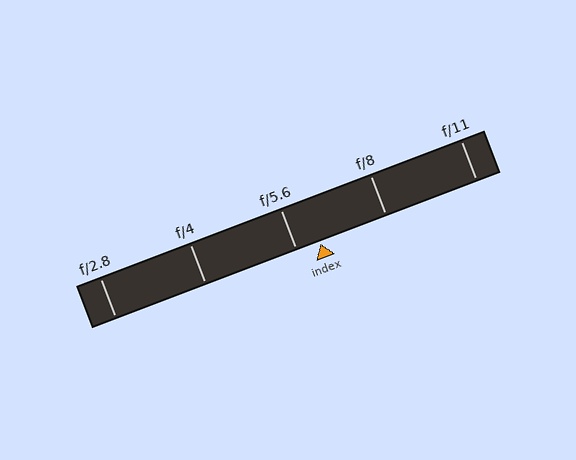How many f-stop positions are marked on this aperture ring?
There are 5 f-stop positions marked.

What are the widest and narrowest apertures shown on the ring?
The widest aperture shown is f/2.8 and the narrowest is f/11.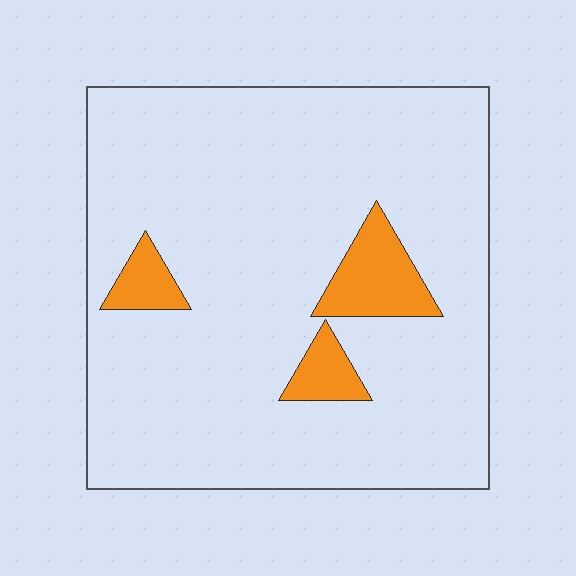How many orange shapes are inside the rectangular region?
3.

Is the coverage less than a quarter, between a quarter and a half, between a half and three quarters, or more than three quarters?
Less than a quarter.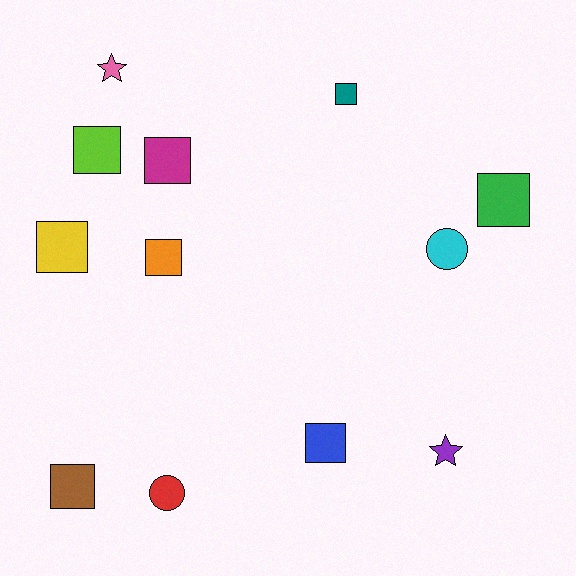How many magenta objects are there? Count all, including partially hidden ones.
There is 1 magenta object.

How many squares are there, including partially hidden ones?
There are 8 squares.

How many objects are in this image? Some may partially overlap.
There are 12 objects.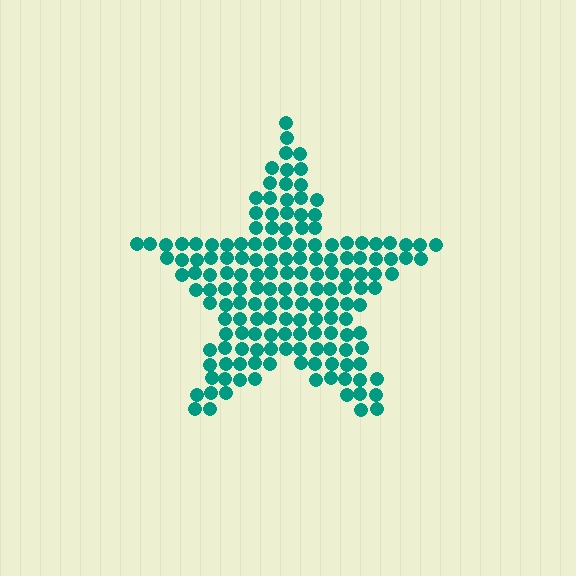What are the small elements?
The small elements are circles.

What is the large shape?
The large shape is a star.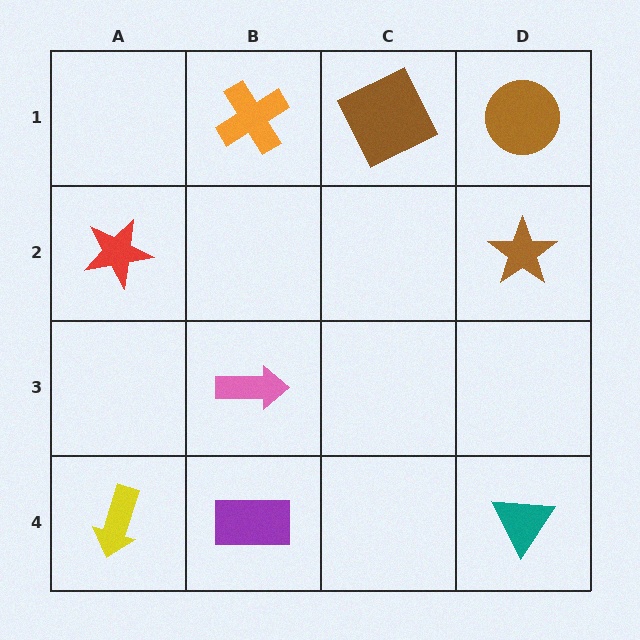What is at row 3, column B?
A pink arrow.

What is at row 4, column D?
A teal triangle.